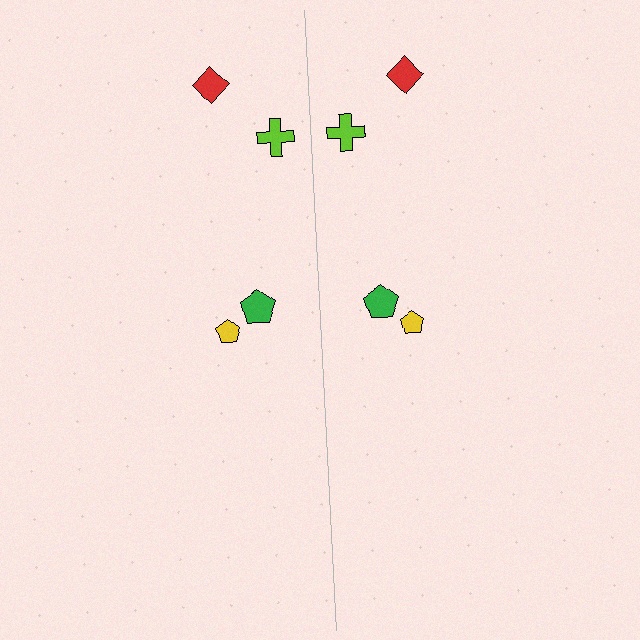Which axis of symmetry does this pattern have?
The pattern has a vertical axis of symmetry running through the center of the image.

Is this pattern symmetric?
Yes, this pattern has bilateral (reflection) symmetry.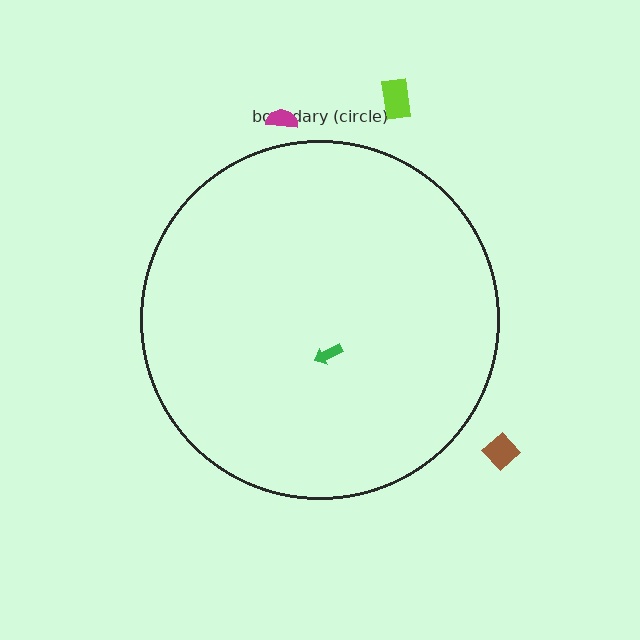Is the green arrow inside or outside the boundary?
Inside.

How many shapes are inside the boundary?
1 inside, 3 outside.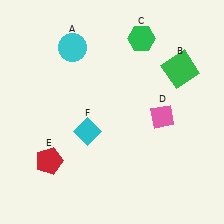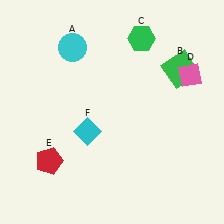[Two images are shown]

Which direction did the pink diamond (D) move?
The pink diamond (D) moved up.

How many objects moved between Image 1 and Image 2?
1 object moved between the two images.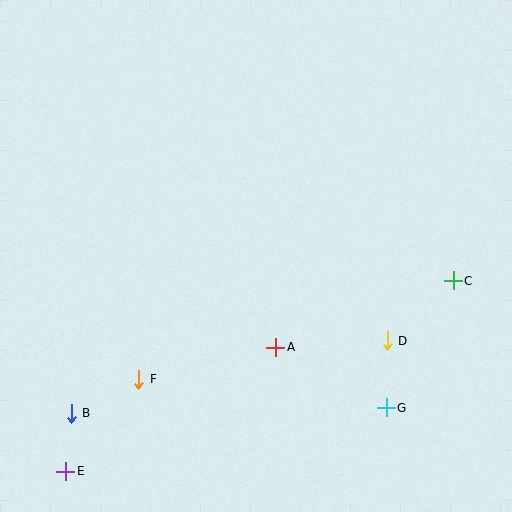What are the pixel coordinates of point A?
Point A is at (275, 347).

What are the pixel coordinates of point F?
Point F is at (139, 379).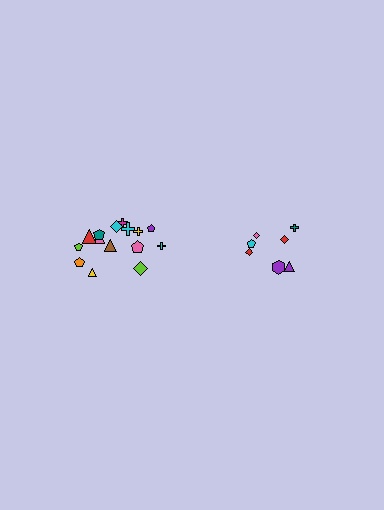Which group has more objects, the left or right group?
The left group.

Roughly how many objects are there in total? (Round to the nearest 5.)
Roughly 20 objects in total.